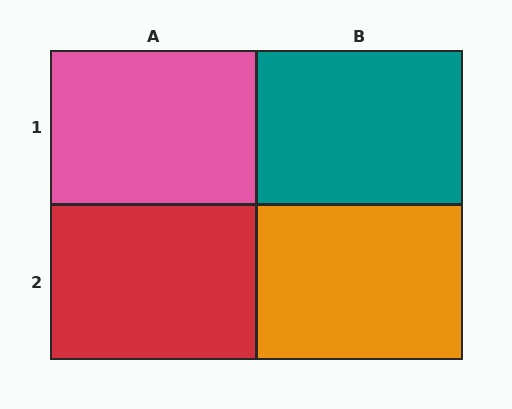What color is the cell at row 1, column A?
Pink.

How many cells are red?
1 cell is red.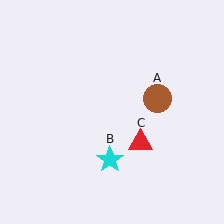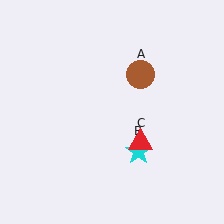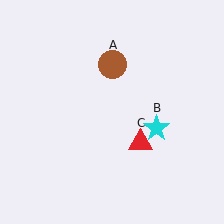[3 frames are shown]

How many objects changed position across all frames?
2 objects changed position: brown circle (object A), cyan star (object B).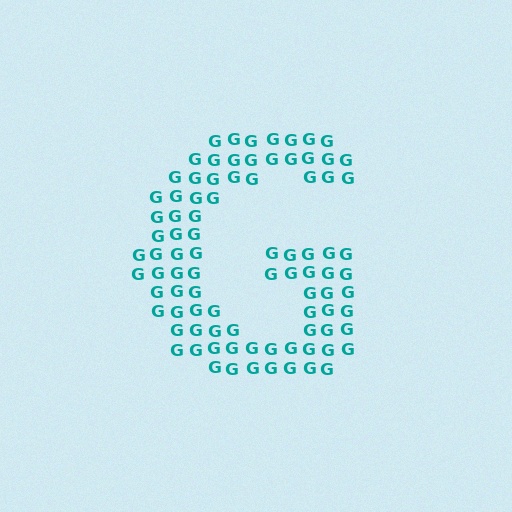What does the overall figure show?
The overall figure shows the letter G.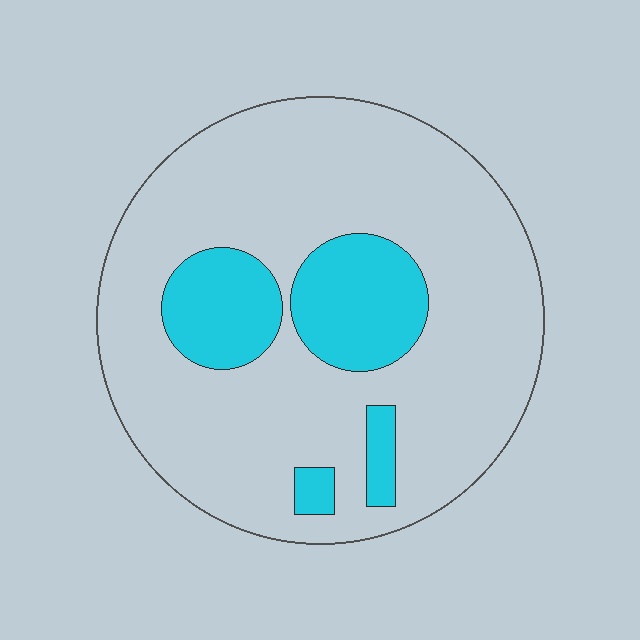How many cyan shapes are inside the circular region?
4.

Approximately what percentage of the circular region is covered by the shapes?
Approximately 20%.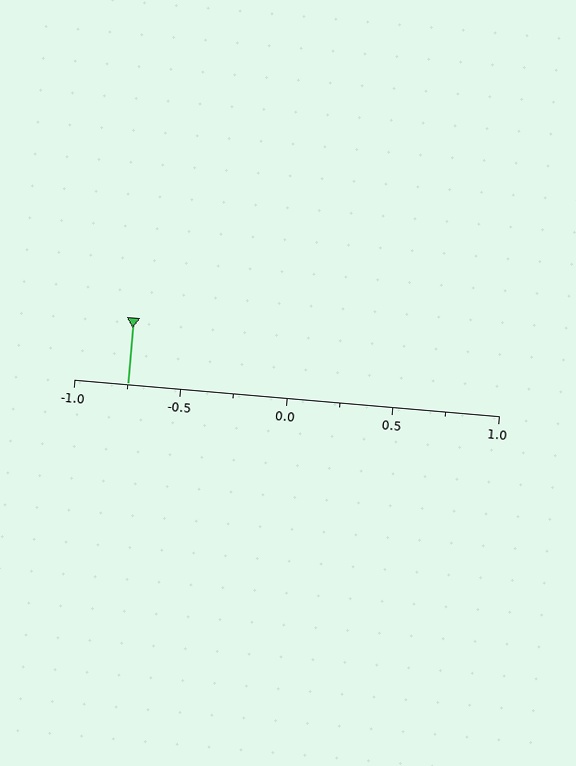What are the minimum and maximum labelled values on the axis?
The axis runs from -1.0 to 1.0.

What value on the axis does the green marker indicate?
The marker indicates approximately -0.75.